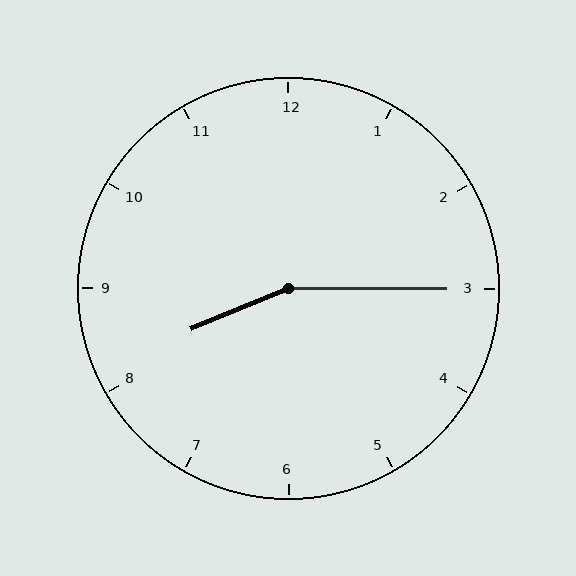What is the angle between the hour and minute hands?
Approximately 158 degrees.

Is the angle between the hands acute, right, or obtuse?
It is obtuse.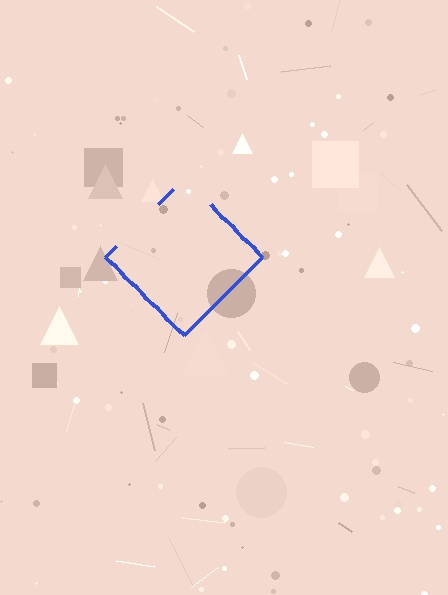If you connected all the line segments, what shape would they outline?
They would outline a diamond.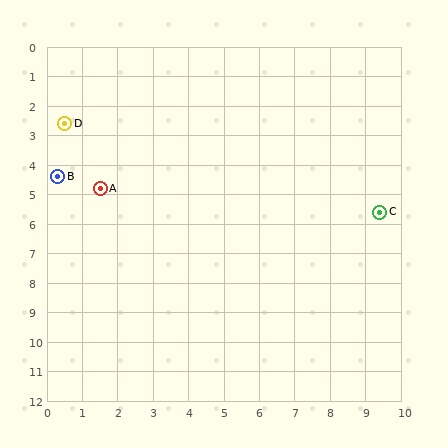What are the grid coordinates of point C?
Point C is at approximately (9.4, 5.6).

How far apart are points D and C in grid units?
Points D and C are about 9.4 grid units apart.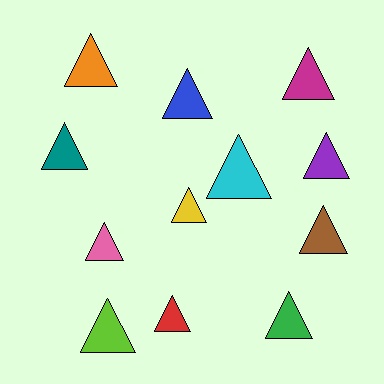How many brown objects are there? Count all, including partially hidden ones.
There is 1 brown object.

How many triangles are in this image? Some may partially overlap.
There are 12 triangles.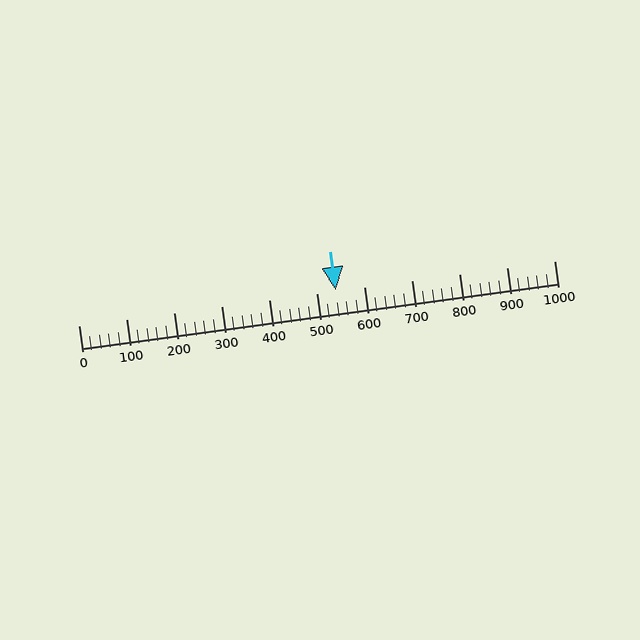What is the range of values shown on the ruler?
The ruler shows values from 0 to 1000.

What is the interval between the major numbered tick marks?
The major tick marks are spaced 100 units apart.